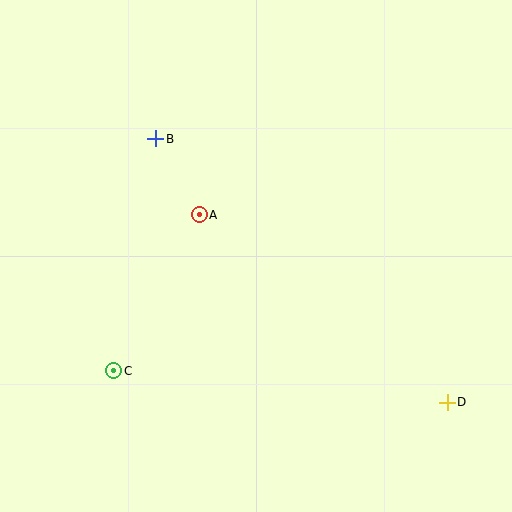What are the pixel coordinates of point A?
Point A is at (199, 215).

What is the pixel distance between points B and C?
The distance between B and C is 236 pixels.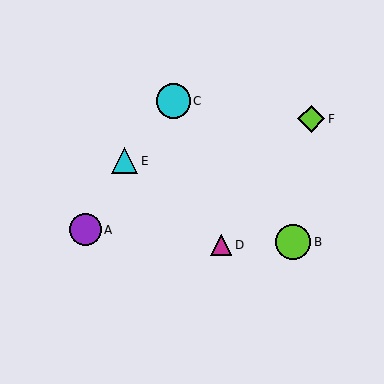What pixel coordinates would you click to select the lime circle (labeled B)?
Click at (293, 242) to select the lime circle B.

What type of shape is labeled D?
Shape D is a magenta triangle.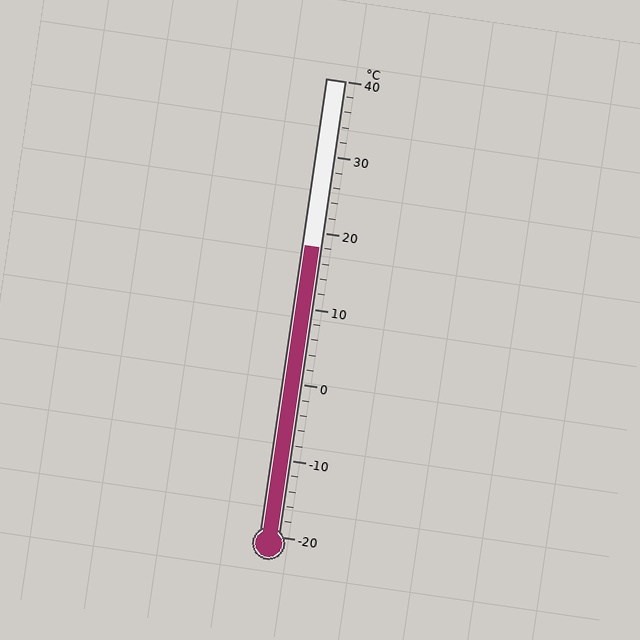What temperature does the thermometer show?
The thermometer shows approximately 18°C.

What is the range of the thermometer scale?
The thermometer scale ranges from -20°C to 40°C.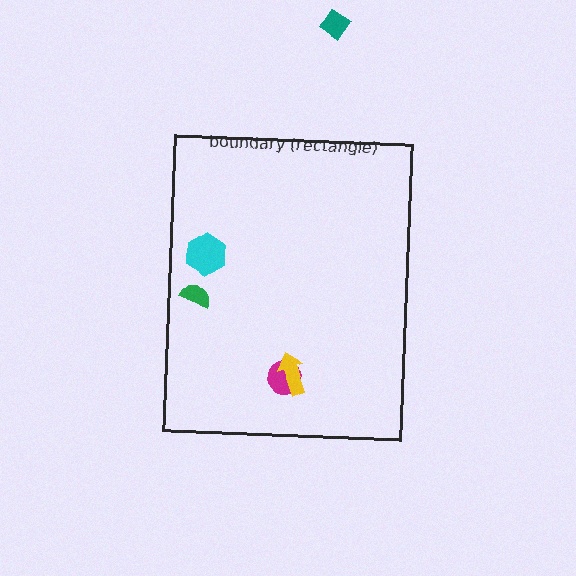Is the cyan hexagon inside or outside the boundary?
Inside.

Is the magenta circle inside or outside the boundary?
Inside.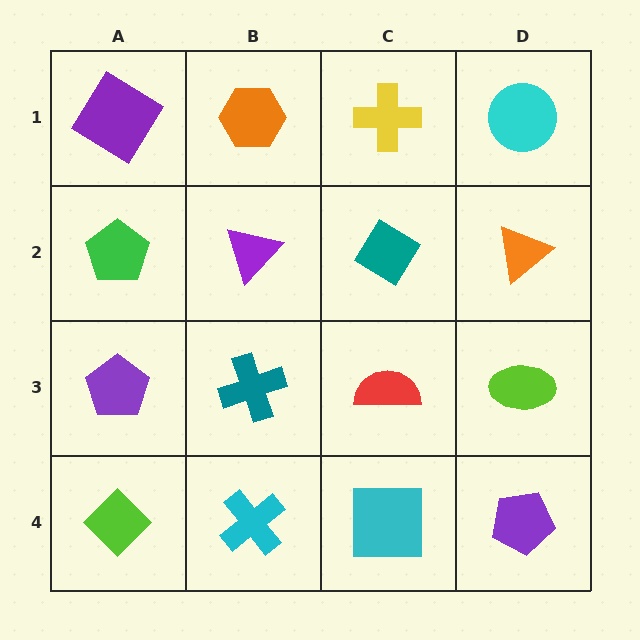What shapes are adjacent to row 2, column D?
A cyan circle (row 1, column D), a lime ellipse (row 3, column D), a teal diamond (row 2, column C).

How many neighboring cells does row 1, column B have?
3.